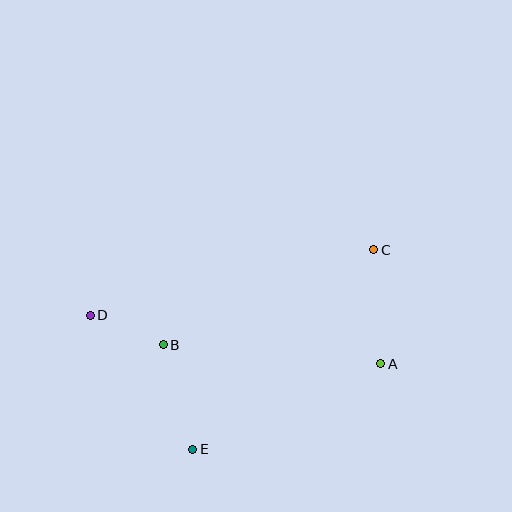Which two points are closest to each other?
Points B and D are closest to each other.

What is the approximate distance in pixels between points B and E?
The distance between B and E is approximately 109 pixels.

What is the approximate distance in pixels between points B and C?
The distance between B and C is approximately 231 pixels.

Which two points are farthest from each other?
Points A and D are farthest from each other.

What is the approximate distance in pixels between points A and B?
The distance between A and B is approximately 218 pixels.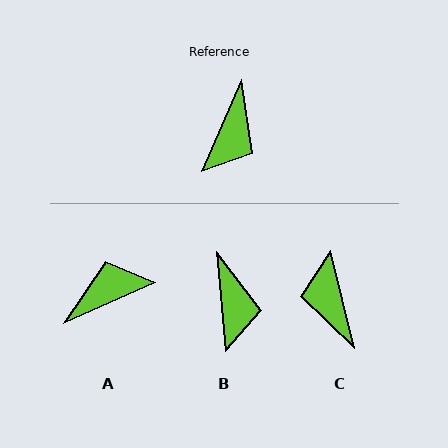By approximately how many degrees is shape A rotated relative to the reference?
Approximately 137 degrees counter-clockwise.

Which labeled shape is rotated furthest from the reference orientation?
C, about 143 degrees away.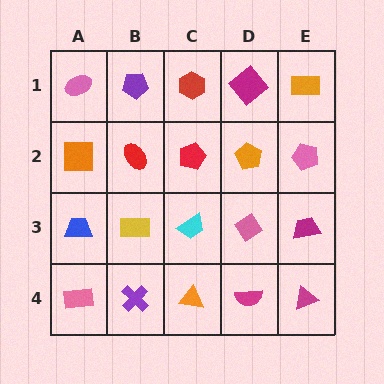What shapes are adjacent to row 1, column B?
A red ellipse (row 2, column B), a pink ellipse (row 1, column A), a red hexagon (row 1, column C).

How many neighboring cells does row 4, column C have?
3.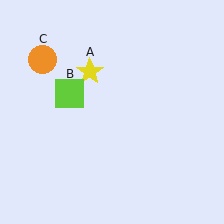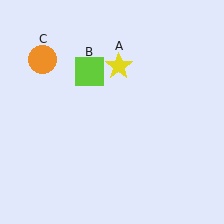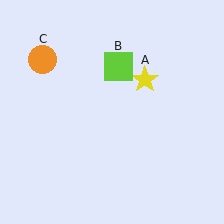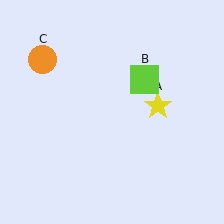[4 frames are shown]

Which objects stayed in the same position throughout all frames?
Orange circle (object C) remained stationary.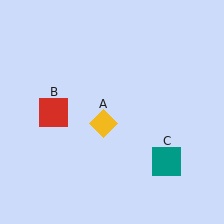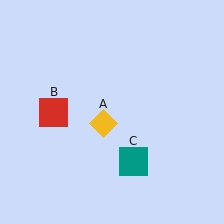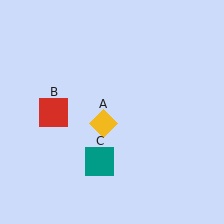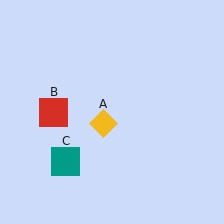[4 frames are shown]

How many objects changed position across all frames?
1 object changed position: teal square (object C).